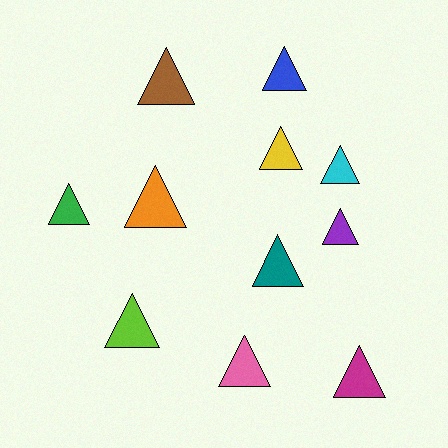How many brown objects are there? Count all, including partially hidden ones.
There is 1 brown object.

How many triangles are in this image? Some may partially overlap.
There are 11 triangles.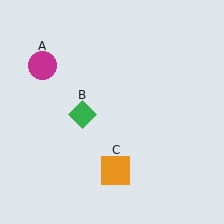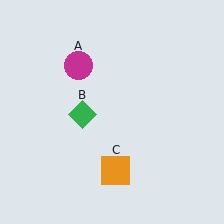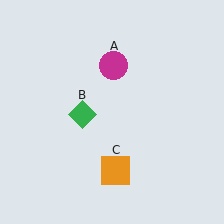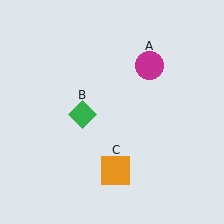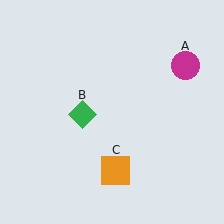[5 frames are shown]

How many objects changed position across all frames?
1 object changed position: magenta circle (object A).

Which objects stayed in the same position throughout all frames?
Green diamond (object B) and orange square (object C) remained stationary.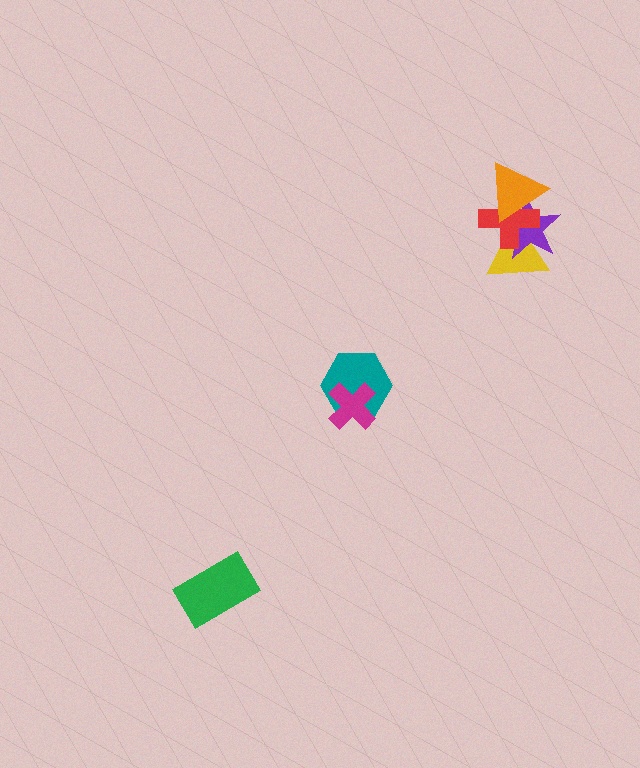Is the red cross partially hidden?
Yes, it is partially covered by another shape.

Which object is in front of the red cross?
The orange triangle is in front of the red cross.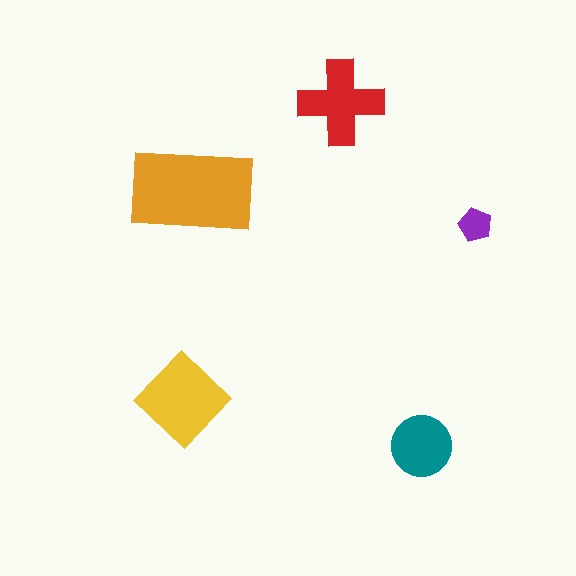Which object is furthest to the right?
The purple pentagon is rightmost.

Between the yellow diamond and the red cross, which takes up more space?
The yellow diamond.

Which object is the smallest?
The purple pentagon.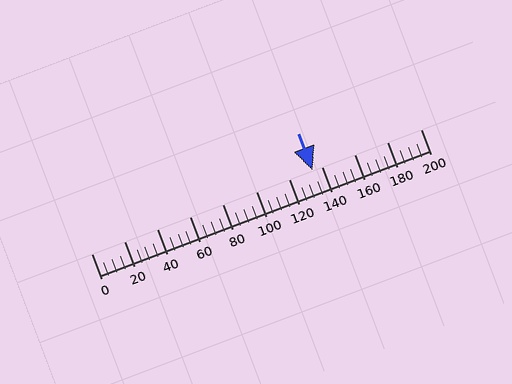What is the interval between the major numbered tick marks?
The major tick marks are spaced 20 units apart.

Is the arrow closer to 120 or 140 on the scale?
The arrow is closer to 140.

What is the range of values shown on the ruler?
The ruler shows values from 0 to 200.